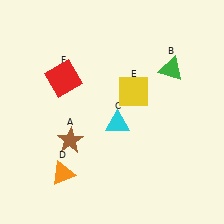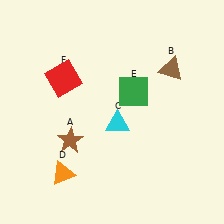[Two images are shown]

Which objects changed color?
B changed from green to brown. E changed from yellow to green.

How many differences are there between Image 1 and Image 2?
There are 2 differences between the two images.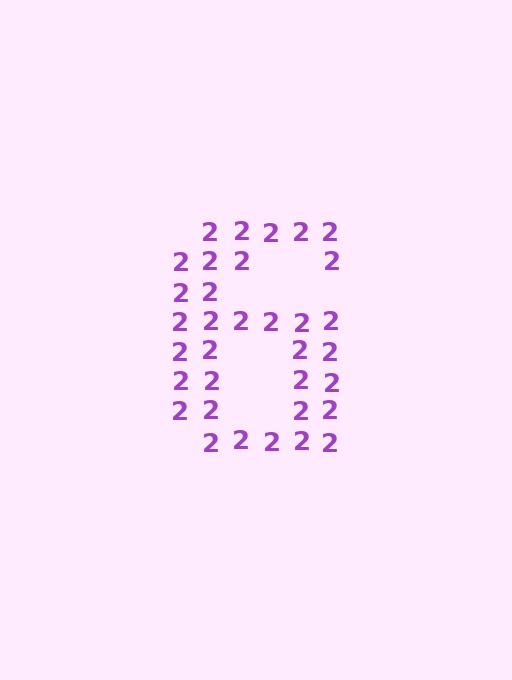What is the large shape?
The large shape is the digit 6.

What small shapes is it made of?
It is made of small digit 2's.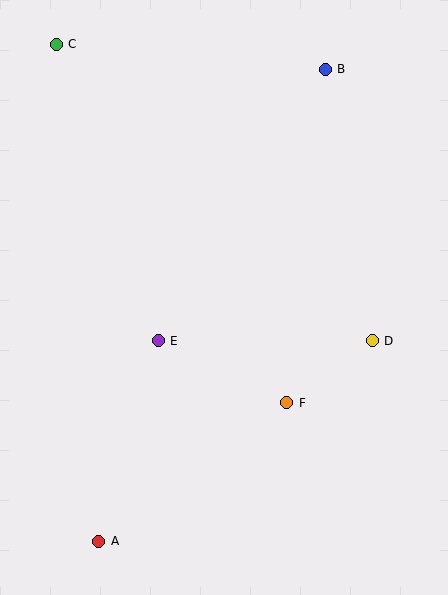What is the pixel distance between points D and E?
The distance between D and E is 214 pixels.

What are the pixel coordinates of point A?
Point A is at (99, 541).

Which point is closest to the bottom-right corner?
Point F is closest to the bottom-right corner.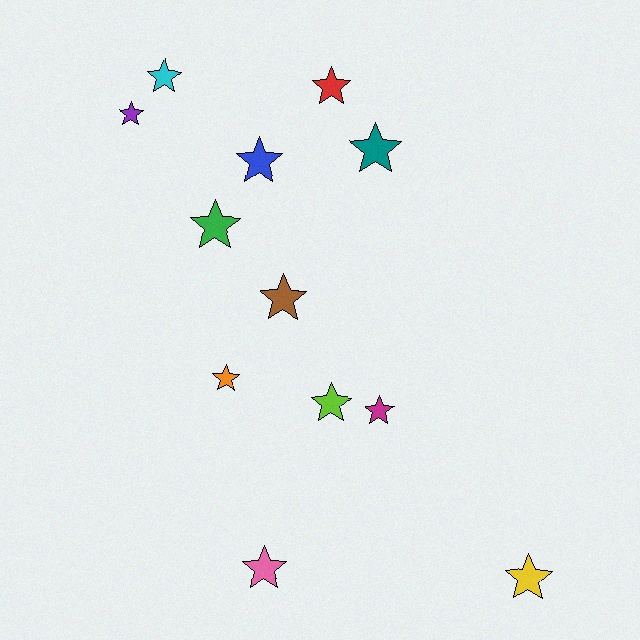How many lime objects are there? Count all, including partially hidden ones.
There is 1 lime object.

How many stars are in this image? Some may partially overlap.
There are 12 stars.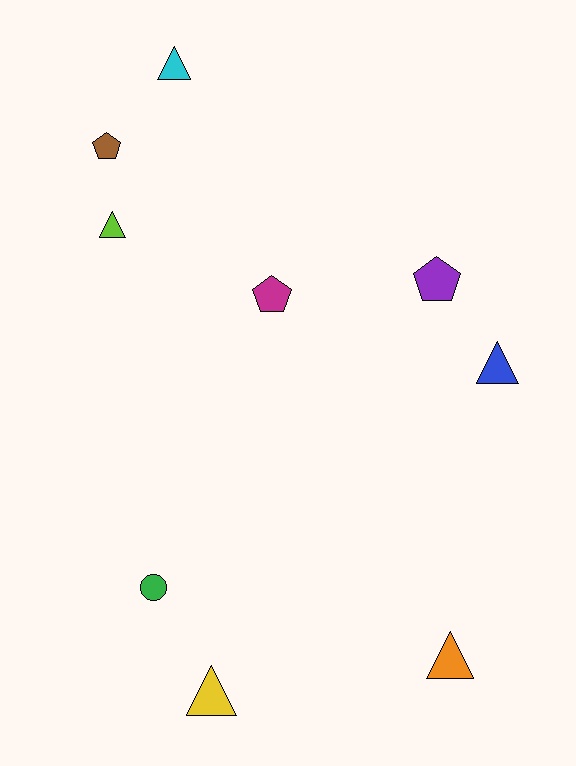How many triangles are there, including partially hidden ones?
There are 5 triangles.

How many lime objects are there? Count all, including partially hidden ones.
There is 1 lime object.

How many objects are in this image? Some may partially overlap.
There are 9 objects.